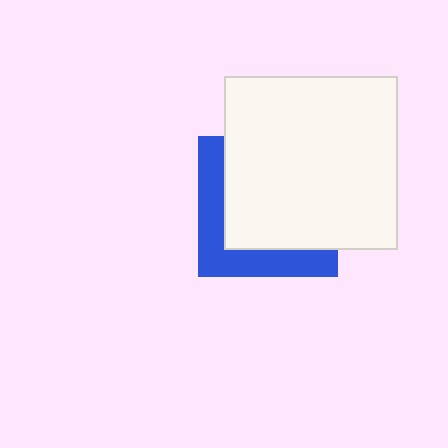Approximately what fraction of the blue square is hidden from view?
Roughly 65% of the blue square is hidden behind the white square.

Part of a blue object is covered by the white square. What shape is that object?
It is a square.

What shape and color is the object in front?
The object in front is a white square.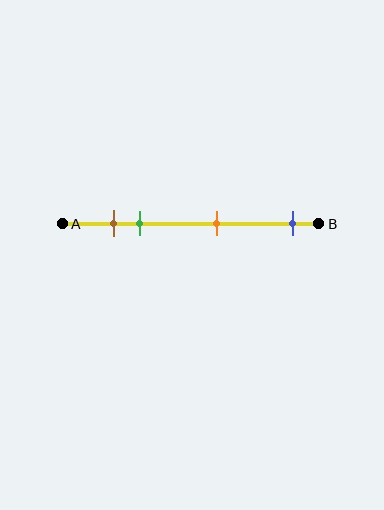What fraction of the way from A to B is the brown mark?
The brown mark is approximately 20% (0.2) of the way from A to B.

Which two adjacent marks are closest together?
The brown and green marks are the closest adjacent pair.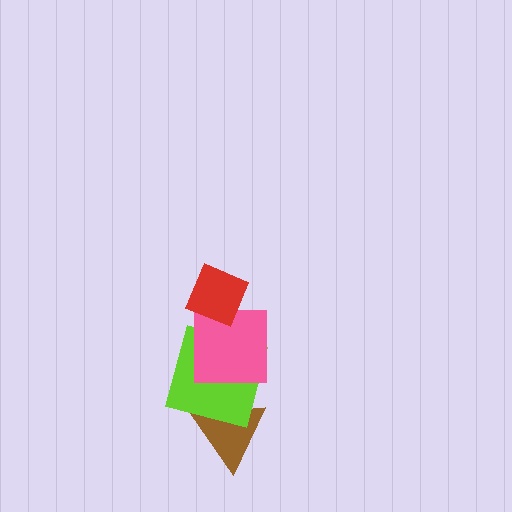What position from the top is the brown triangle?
The brown triangle is 4th from the top.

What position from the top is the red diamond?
The red diamond is 1st from the top.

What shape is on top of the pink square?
The red diamond is on top of the pink square.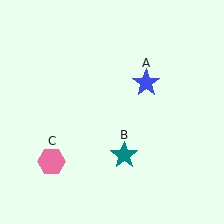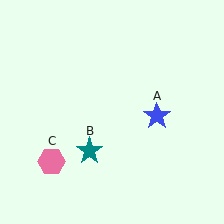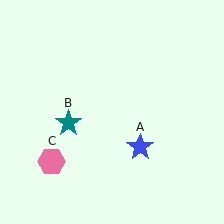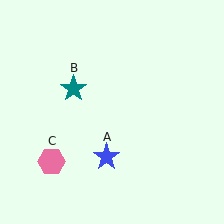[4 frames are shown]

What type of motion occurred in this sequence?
The blue star (object A), teal star (object B) rotated clockwise around the center of the scene.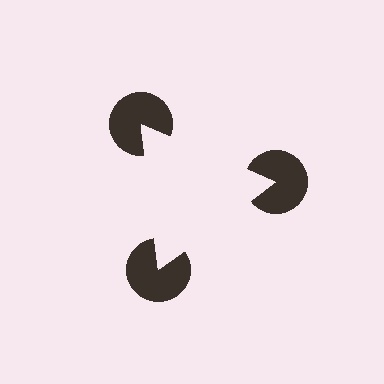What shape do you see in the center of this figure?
An illusory triangle — its edges are inferred from the aligned wedge cuts in the pac-man discs, not physically drawn.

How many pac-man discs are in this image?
There are 3 — one at each vertex of the illusory triangle.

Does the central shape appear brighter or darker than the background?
It typically appears slightly brighter than the background, even though no actual brightness change is drawn.